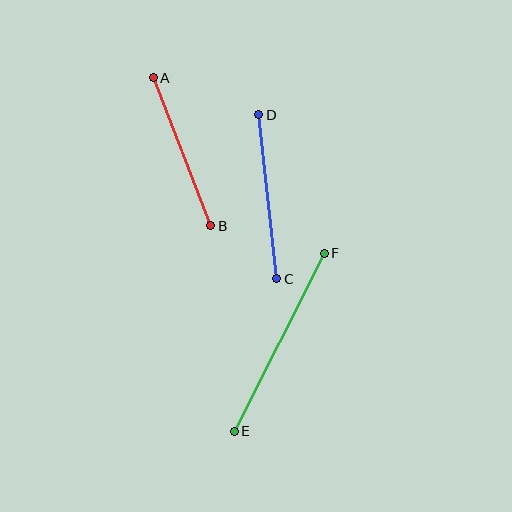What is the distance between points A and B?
The distance is approximately 158 pixels.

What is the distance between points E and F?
The distance is approximately 199 pixels.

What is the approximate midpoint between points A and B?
The midpoint is at approximately (182, 152) pixels.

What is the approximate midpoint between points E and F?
The midpoint is at approximately (279, 342) pixels.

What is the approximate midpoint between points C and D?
The midpoint is at approximately (268, 197) pixels.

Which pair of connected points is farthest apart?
Points E and F are farthest apart.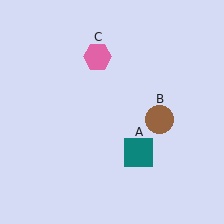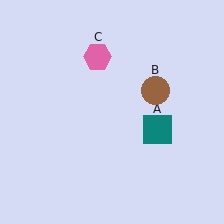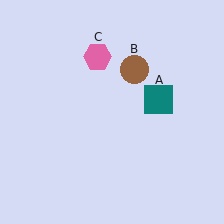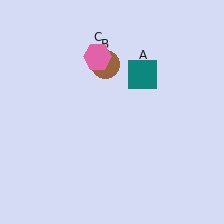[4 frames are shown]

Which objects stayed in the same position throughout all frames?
Pink hexagon (object C) remained stationary.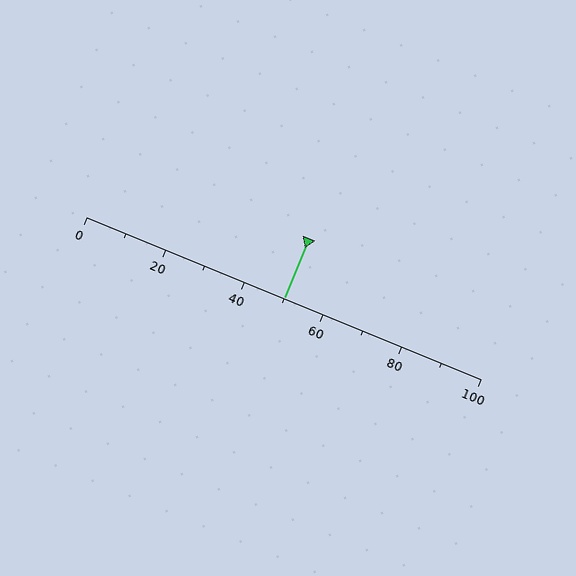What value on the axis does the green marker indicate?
The marker indicates approximately 50.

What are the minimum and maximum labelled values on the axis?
The axis runs from 0 to 100.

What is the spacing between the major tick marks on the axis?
The major ticks are spaced 20 apart.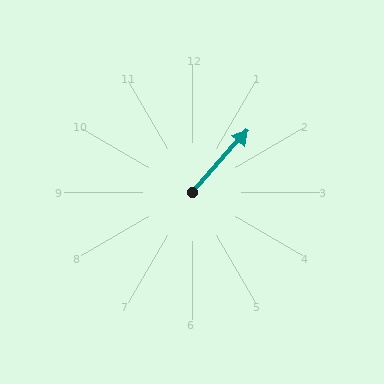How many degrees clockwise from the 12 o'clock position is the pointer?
Approximately 42 degrees.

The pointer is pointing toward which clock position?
Roughly 1 o'clock.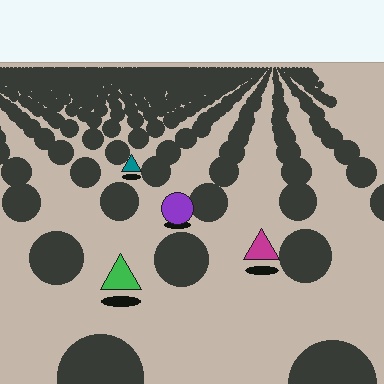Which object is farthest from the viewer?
The teal triangle is farthest from the viewer. It appears smaller and the ground texture around it is denser.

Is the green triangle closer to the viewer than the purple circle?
Yes. The green triangle is closer — you can tell from the texture gradient: the ground texture is coarser near it.